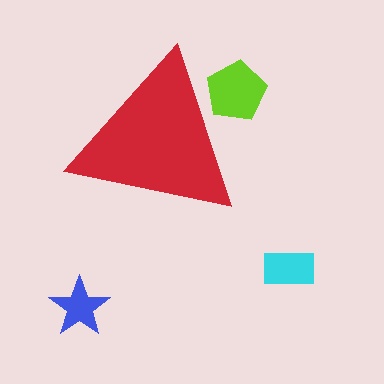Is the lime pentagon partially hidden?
Yes, the lime pentagon is partially hidden behind the red triangle.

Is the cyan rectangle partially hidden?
No, the cyan rectangle is fully visible.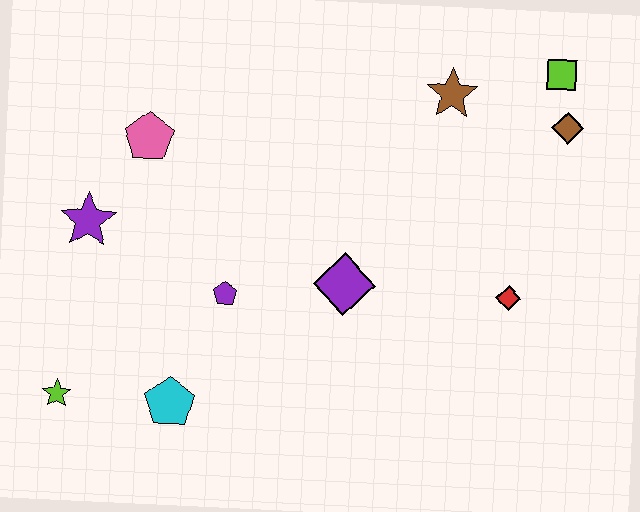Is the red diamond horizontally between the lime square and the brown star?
Yes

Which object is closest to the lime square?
The brown diamond is closest to the lime square.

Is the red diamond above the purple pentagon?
Yes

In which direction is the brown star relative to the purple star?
The brown star is to the right of the purple star.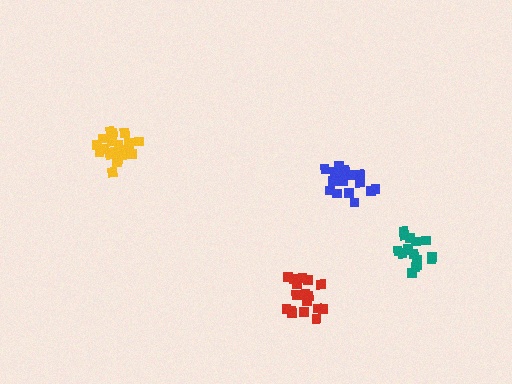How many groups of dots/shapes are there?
There are 4 groups.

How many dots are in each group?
Group 1: 19 dots, Group 2: 16 dots, Group 3: 17 dots, Group 4: 21 dots (73 total).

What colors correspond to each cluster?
The clusters are colored: blue, teal, red, yellow.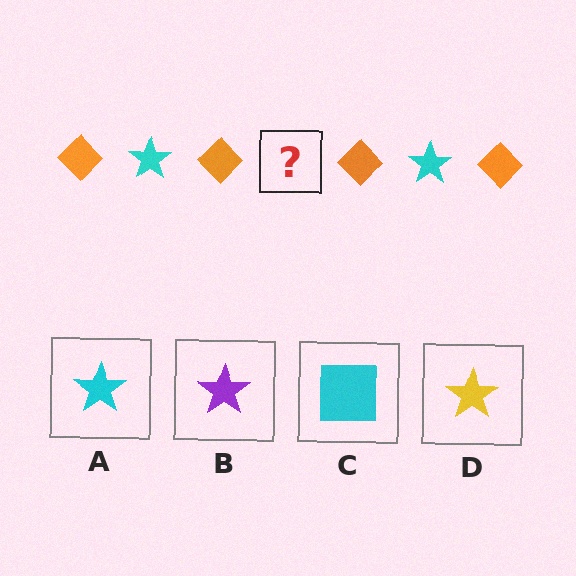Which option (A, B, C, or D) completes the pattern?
A.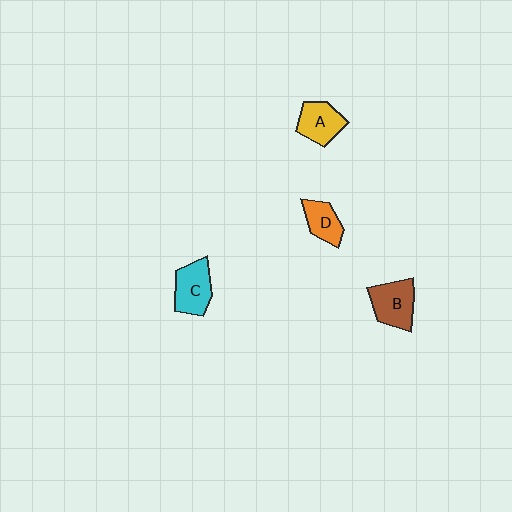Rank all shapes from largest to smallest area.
From largest to smallest: B (brown), C (cyan), A (yellow), D (orange).